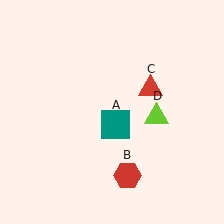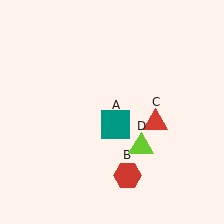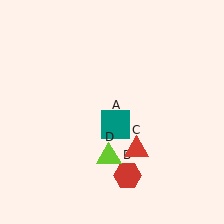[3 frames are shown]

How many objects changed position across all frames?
2 objects changed position: red triangle (object C), lime triangle (object D).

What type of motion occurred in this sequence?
The red triangle (object C), lime triangle (object D) rotated clockwise around the center of the scene.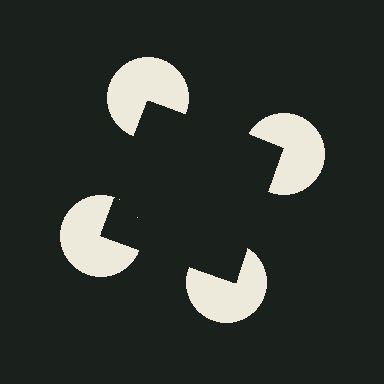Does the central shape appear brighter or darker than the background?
It typically appears slightly darker than the background, even though no actual brightness change is drawn.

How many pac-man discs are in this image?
There are 4 — one at each vertex of the illusory square.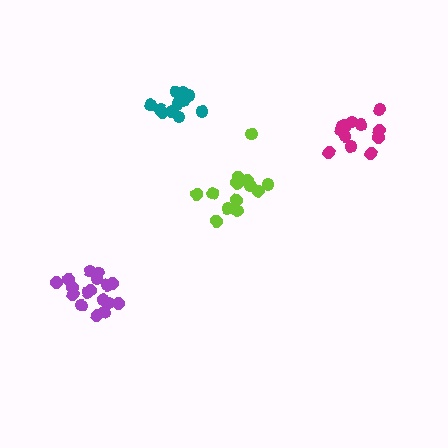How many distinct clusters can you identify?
There are 4 distinct clusters.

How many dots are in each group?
Group 1: 14 dots, Group 2: 11 dots, Group 3: 17 dots, Group 4: 13 dots (55 total).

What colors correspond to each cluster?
The clusters are colored: lime, teal, purple, magenta.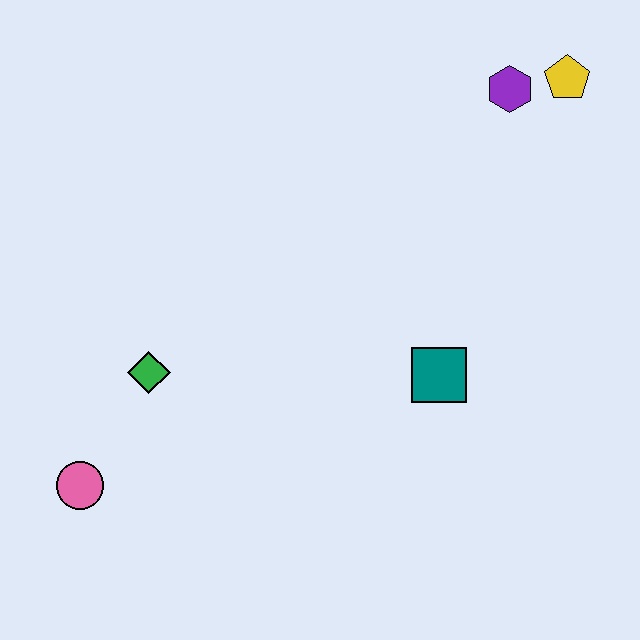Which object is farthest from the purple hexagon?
The pink circle is farthest from the purple hexagon.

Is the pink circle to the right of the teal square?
No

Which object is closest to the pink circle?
The green diamond is closest to the pink circle.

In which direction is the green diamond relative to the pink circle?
The green diamond is above the pink circle.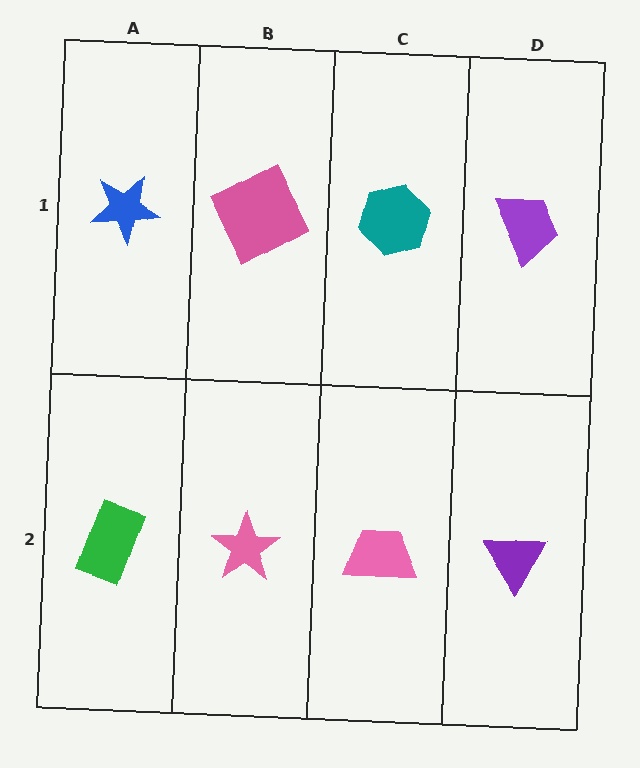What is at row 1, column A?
A blue star.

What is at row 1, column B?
A pink square.